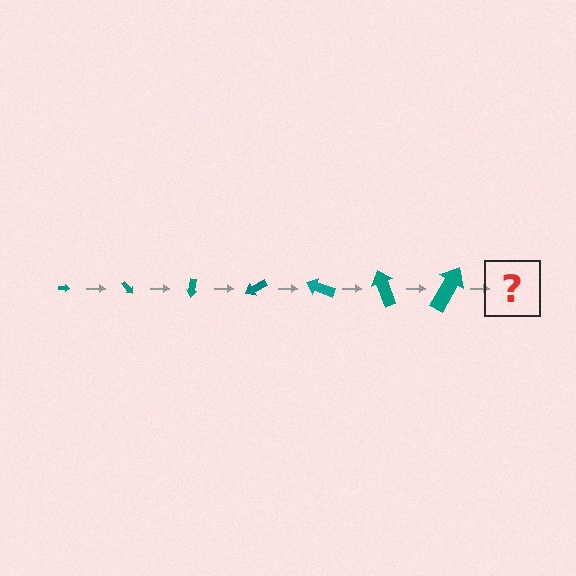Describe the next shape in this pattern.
It should be an arrow, larger than the previous one and rotated 350 degrees from the start.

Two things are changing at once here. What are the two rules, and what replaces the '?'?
The two rules are that the arrow grows larger each step and it rotates 50 degrees each step. The '?' should be an arrow, larger than the previous one and rotated 350 degrees from the start.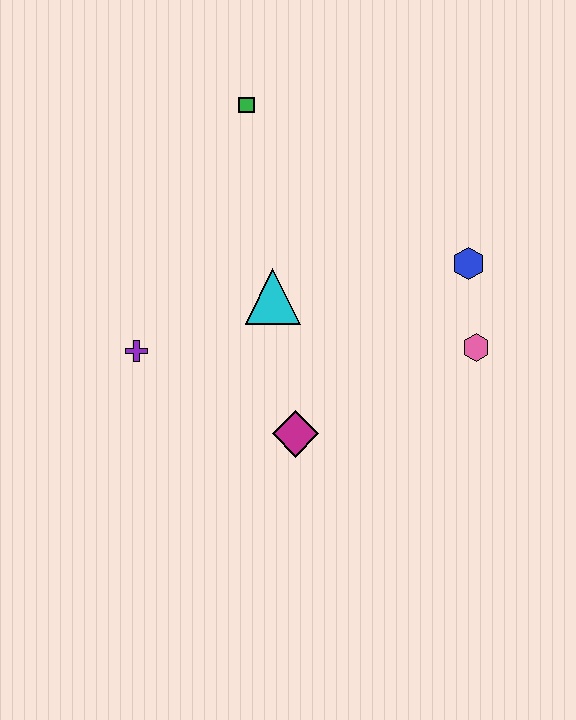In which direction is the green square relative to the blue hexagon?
The green square is to the left of the blue hexagon.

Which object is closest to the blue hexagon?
The pink hexagon is closest to the blue hexagon.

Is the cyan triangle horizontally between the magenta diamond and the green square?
Yes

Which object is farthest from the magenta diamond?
The green square is farthest from the magenta diamond.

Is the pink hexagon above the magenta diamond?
Yes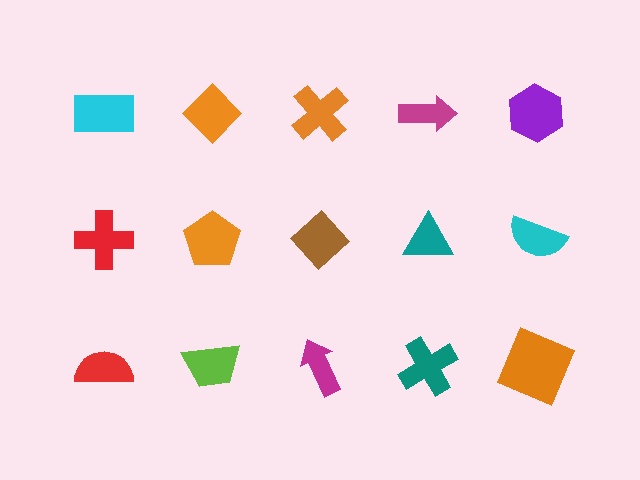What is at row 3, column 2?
A lime trapezoid.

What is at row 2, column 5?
A cyan semicircle.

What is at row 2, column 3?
A brown diamond.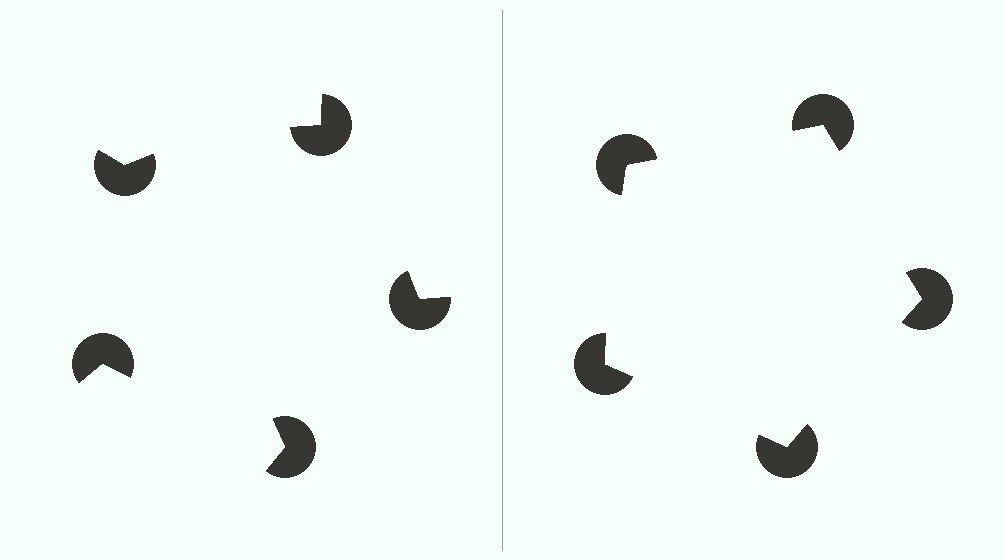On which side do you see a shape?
An illusory pentagon appears on the right side. On the left side the wedge cuts are rotated, so no coherent shape forms.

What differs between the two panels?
The pac-man discs are positioned identically on both sides; only the wedge orientations differ. On the right they align to a pentagon; on the left they are misaligned.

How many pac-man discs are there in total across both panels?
10 — 5 on each side.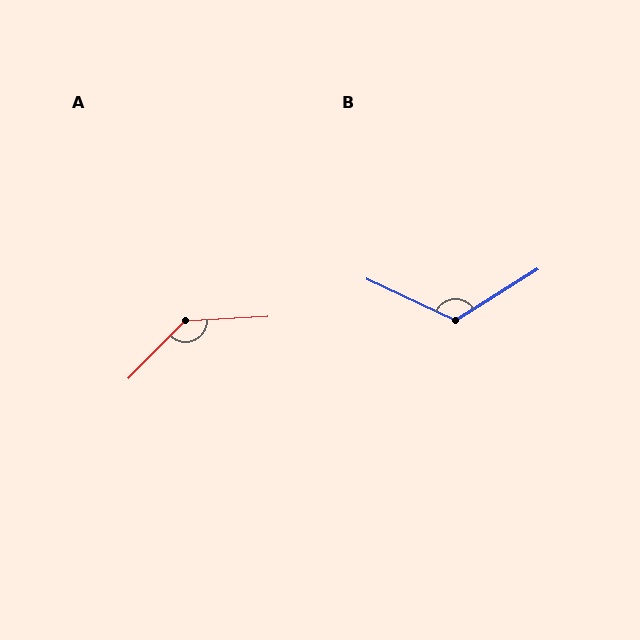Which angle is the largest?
A, at approximately 137 degrees.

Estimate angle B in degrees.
Approximately 123 degrees.